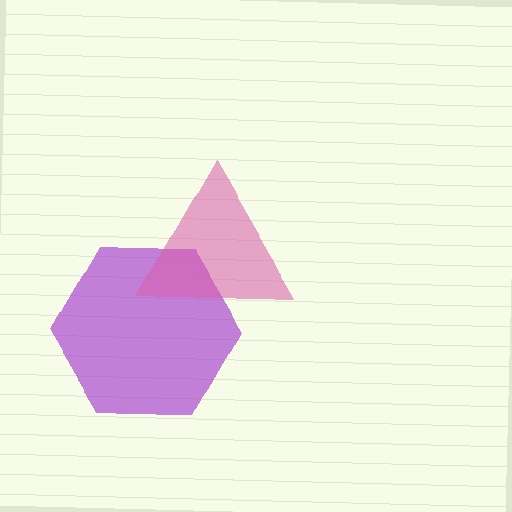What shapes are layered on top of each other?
The layered shapes are: a purple hexagon, a pink triangle.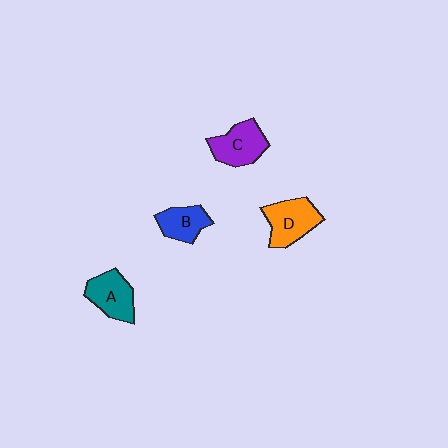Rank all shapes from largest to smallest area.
From largest to smallest: D (orange), C (purple), A (teal), B (blue).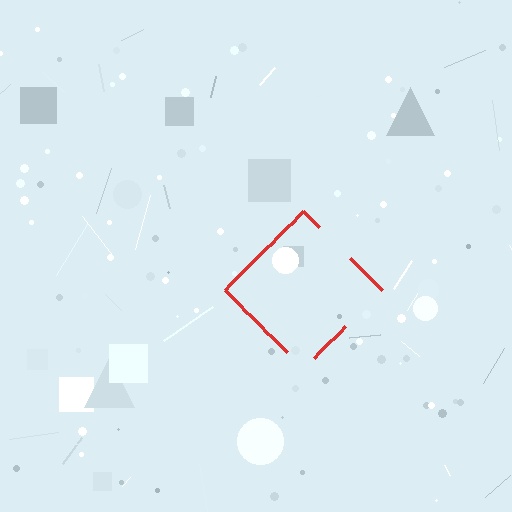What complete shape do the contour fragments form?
The contour fragments form a diamond.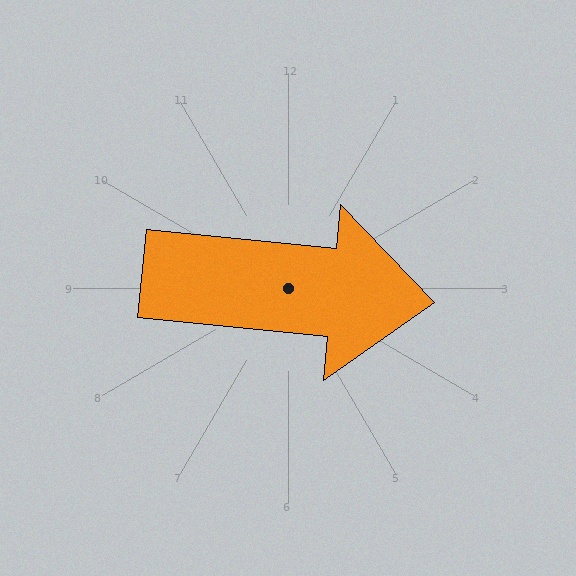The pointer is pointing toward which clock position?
Roughly 3 o'clock.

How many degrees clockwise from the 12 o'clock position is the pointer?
Approximately 96 degrees.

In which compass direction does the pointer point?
East.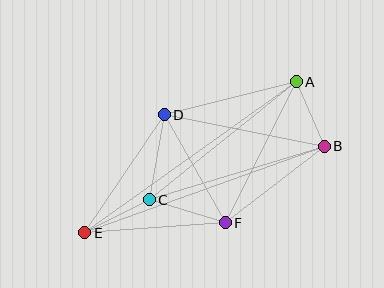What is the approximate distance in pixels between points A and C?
The distance between A and C is approximately 188 pixels.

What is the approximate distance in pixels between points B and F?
The distance between B and F is approximately 126 pixels.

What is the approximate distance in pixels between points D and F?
The distance between D and F is approximately 124 pixels.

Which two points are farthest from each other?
Points A and E are farthest from each other.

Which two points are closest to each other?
Points A and B are closest to each other.